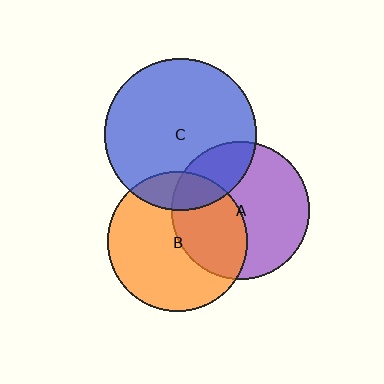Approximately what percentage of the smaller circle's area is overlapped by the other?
Approximately 40%.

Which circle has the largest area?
Circle C (blue).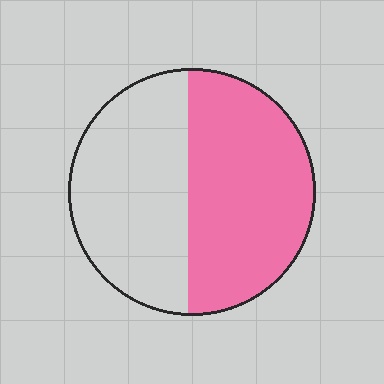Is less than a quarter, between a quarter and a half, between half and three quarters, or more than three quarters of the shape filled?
Between half and three quarters.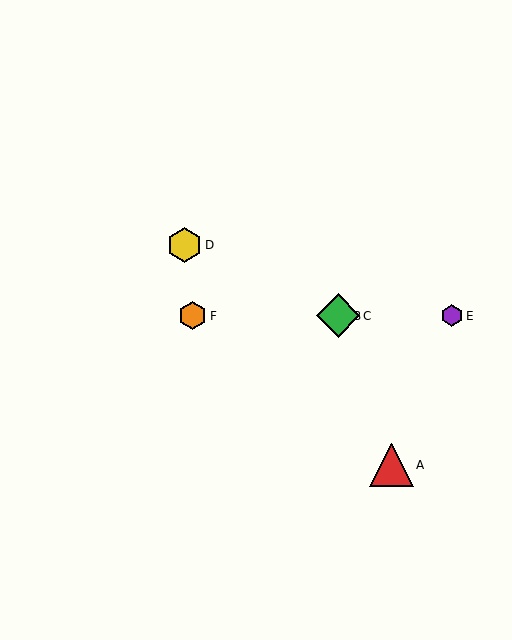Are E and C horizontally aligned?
Yes, both are at y≈316.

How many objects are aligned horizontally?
4 objects (B, C, E, F) are aligned horizontally.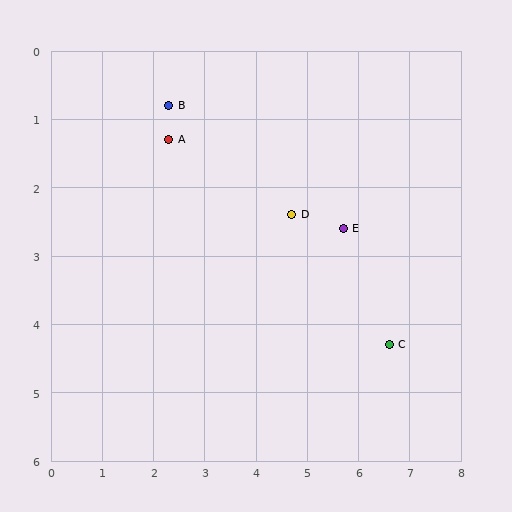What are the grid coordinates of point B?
Point B is at approximately (2.3, 0.8).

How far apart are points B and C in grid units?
Points B and C are about 5.5 grid units apart.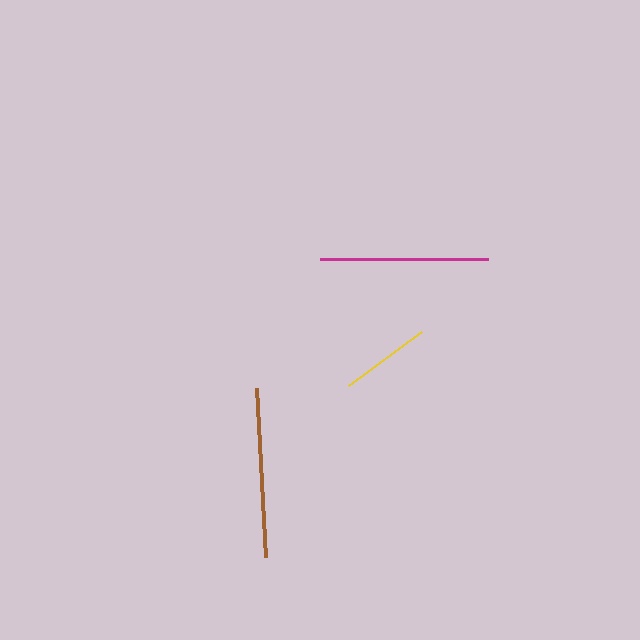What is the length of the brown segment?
The brown segment is approximately 169 pixels long.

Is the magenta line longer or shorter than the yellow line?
The magenta line is longer than the yellow line.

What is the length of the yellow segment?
The yellow segment is approximately 91 pixels long.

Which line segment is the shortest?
The yellow line is the shortest at approximately 91 pixels.